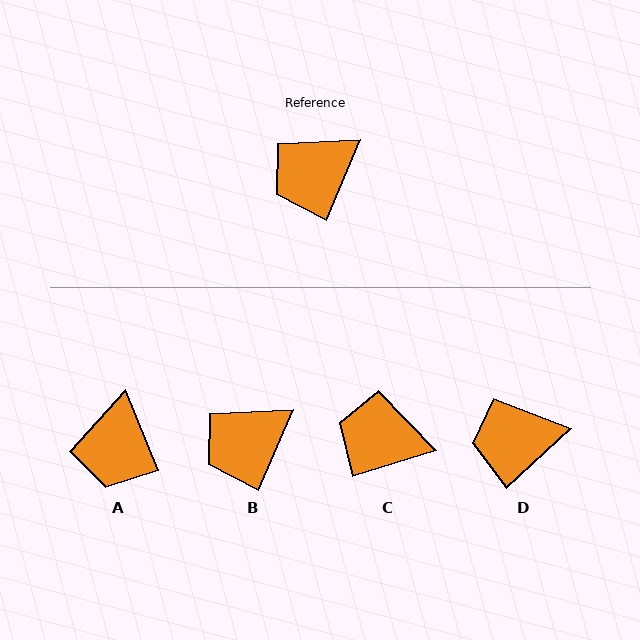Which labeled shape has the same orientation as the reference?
B.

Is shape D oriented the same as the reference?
No, it is off by about 24 degrees.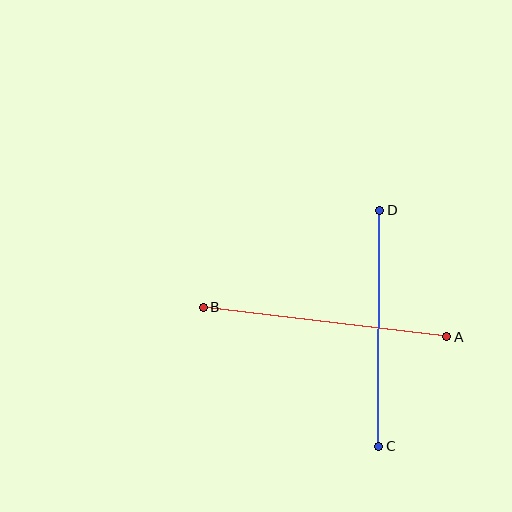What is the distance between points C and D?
The distance is approximately 236 pixels.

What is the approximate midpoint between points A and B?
The midpoint is at approximately (325, 322) pixels.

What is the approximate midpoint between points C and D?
The midpoint is at approximately (379, 328) pixels.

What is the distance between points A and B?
The distance is approximately 245 pixels.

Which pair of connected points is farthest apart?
Points A and B are farthest apart.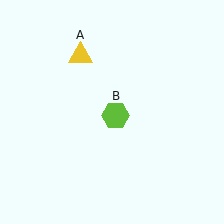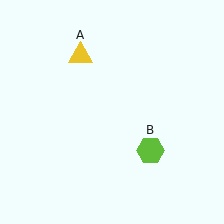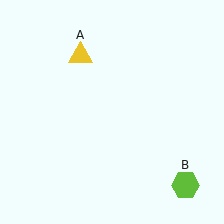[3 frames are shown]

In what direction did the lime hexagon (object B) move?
The lime hexagon (object B) moved down and to the right.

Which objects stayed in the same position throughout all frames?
Yellow triangle (object A) remained stationary.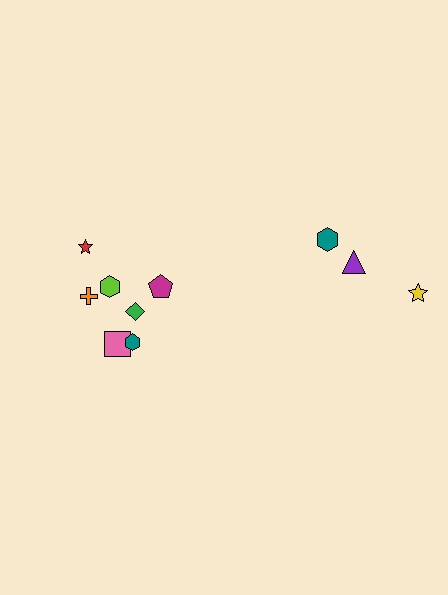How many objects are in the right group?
There are 3 objects.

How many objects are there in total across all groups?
There are 10 objects.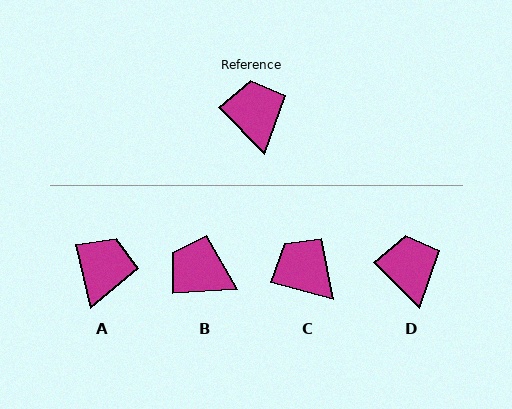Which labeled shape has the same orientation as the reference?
D.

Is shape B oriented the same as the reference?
No, it is off by about 49 degrees.